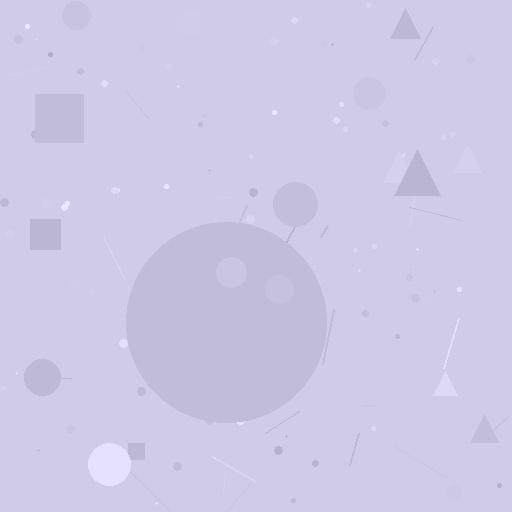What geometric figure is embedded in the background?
A circle is embedded in the background.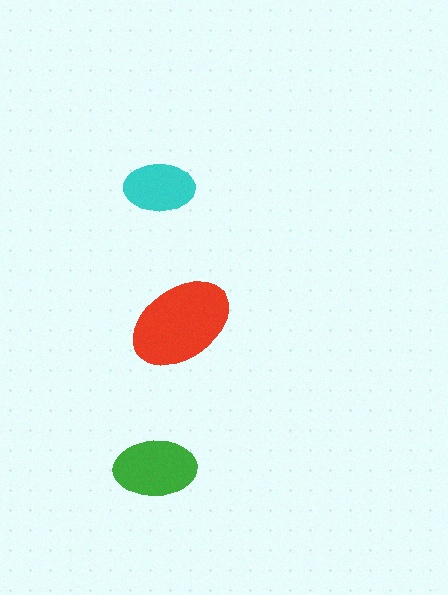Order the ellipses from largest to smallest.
the red one, the green one, the cyan one.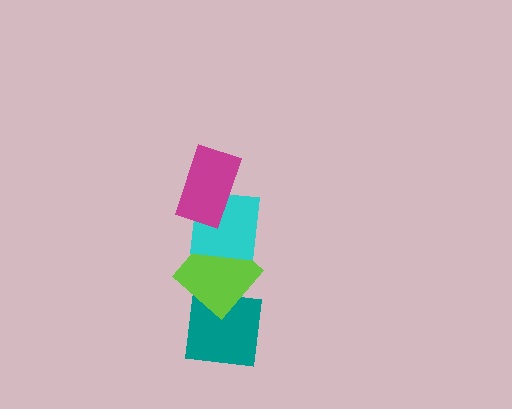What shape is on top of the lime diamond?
The cyan square is on top of the lime diamond.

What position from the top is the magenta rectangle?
The magenta rectangle is 1st from the top.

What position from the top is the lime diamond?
The lime diamond is 3rd from the top.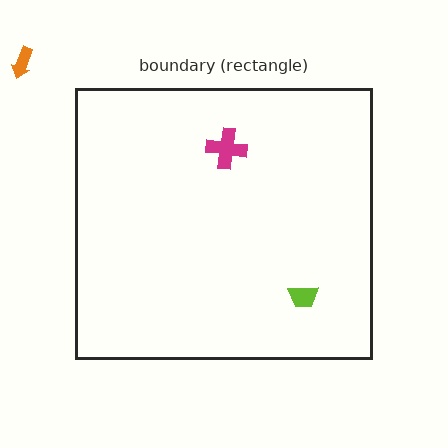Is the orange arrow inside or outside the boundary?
Outside.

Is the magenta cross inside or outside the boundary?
Inside.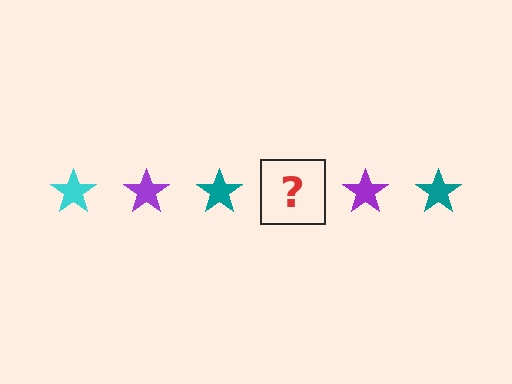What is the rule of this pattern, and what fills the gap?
The rule is that the pattern cycles through cyan, purple, teal stars. The gap should be filled with a cyan star.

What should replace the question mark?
The question mark should be replaced with a cyan star.